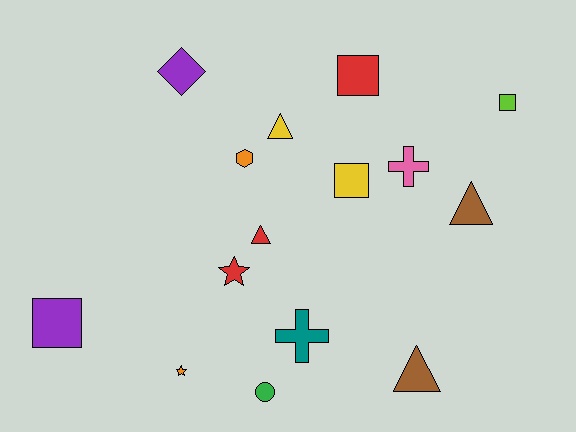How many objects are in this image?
There are 15 objects.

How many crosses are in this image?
There are 2 crosses.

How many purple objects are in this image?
There are 2 purple objects.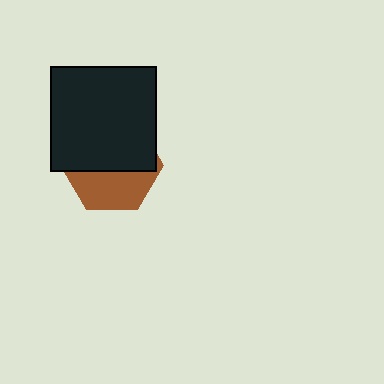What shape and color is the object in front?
The object in front is a black square.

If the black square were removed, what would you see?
You would see the complete brown hexagon.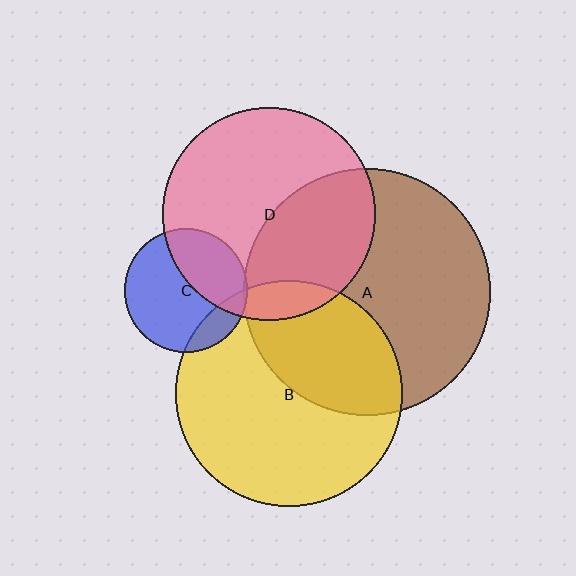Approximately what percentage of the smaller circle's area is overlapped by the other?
Approximately 40%.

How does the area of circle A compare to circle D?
Approximately 1.3 times.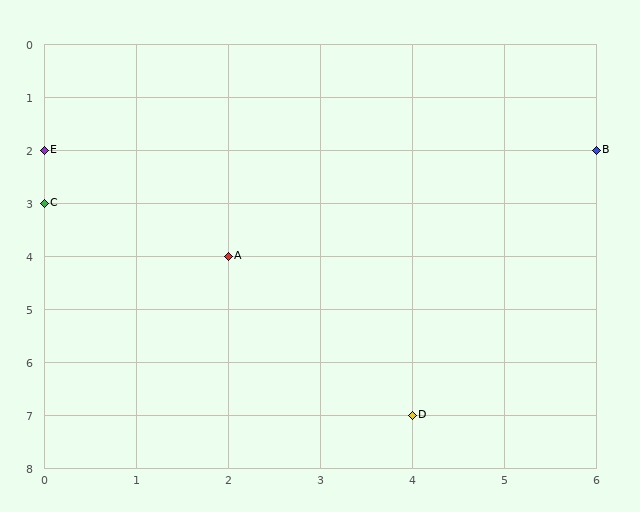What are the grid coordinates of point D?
Point D is at grid coordinates (4, 7).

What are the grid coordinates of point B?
Point B is at grid coordinates (6, 2).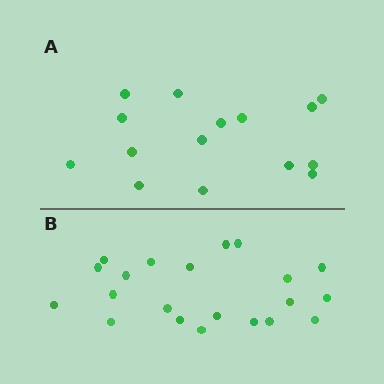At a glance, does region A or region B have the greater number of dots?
Region B (the bottom region) has more dots.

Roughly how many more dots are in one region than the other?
Region B has about 6 more dots than region A.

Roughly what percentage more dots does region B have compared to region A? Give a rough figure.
About 40% more.